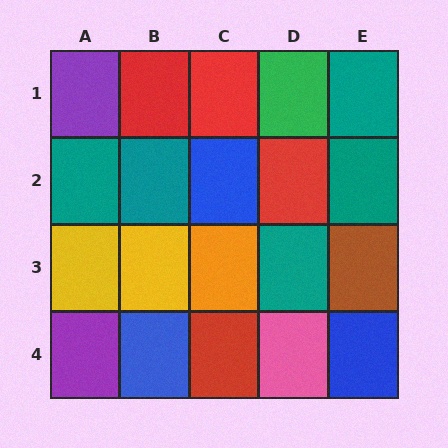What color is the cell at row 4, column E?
Blue.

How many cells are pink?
1 cell is pink.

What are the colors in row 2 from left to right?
Teal, teal, blue, red, teal.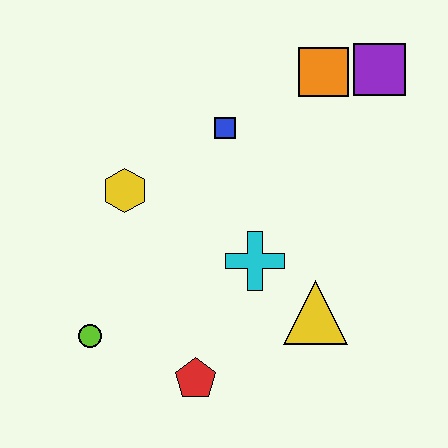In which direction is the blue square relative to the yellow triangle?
The blue square is above the yellow triangle.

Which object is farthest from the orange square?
The lime circle is farthest from the orange square.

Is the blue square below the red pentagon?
No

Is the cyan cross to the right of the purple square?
No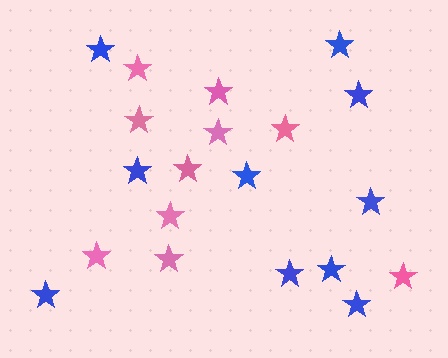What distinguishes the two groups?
There are 2 groups: one group of blue stars (10) and one group of pink stars (10).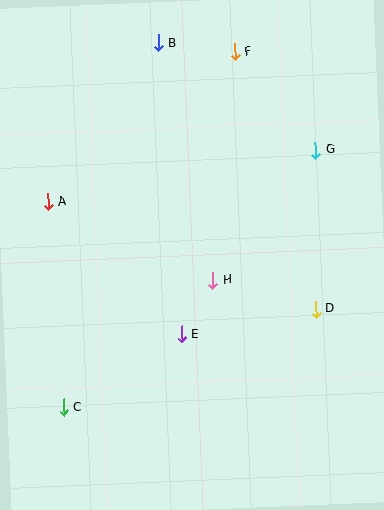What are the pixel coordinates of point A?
Point A is at (48, 202).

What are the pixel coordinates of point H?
Point H is at (213, 280).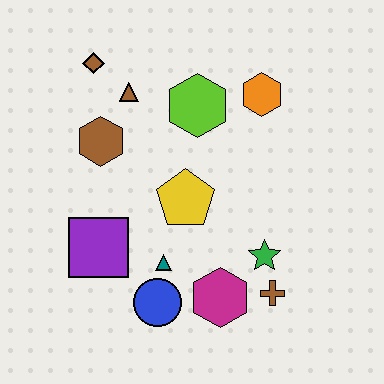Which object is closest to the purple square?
The teal triangle is closest to the purple square.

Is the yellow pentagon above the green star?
Yes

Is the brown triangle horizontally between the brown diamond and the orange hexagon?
Yes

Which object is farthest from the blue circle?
The brown diamond is farthest from the blue circle.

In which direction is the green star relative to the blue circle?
The green star is to the right of the blue circle.